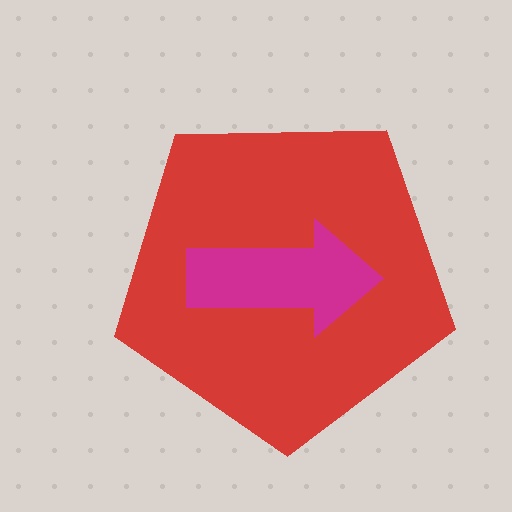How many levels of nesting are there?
2.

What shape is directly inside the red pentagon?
The magenta arrow.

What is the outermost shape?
The red pentagon.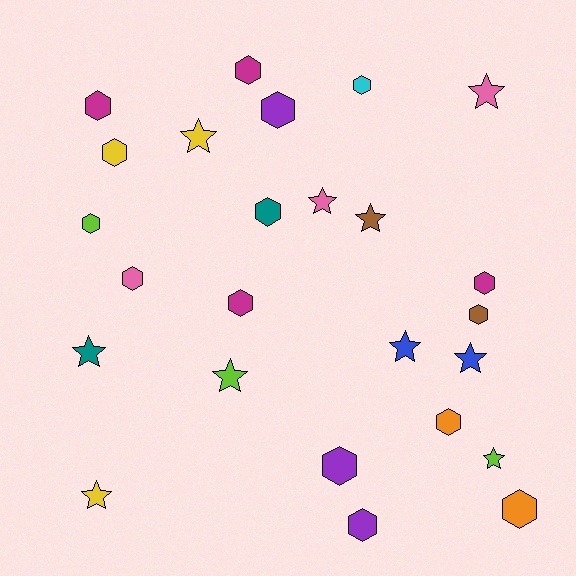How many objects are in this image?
There are 25 objects.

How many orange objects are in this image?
There are 2 orange objects.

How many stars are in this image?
There are 10 stars.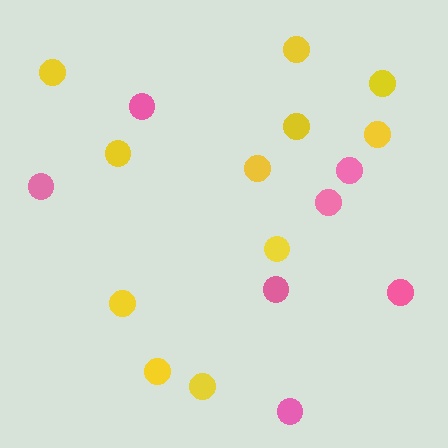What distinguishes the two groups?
There are 2 groups: one group of yellow circles (11) and one group of pink circles (7).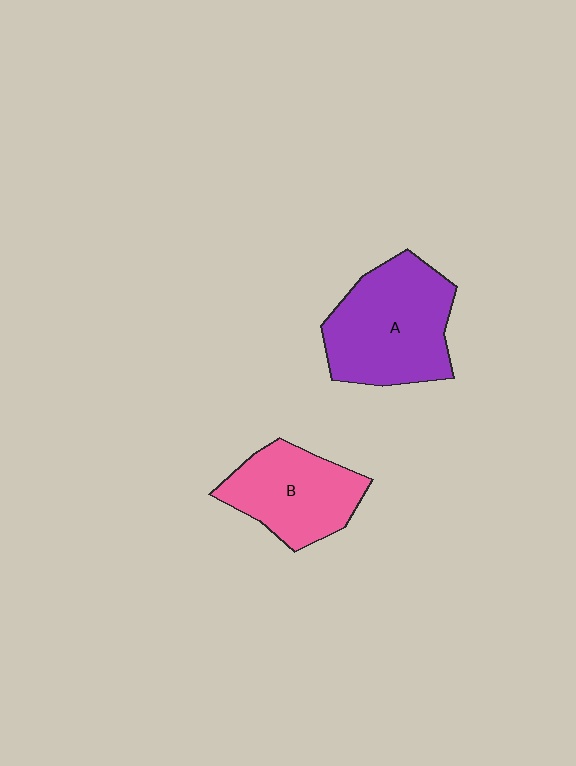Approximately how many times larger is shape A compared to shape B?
Approximately 1.3 times.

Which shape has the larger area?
Shape A (purple).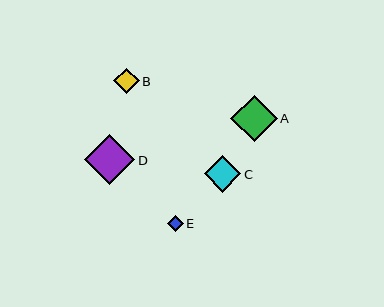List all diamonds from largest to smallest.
From largest to smallest: D, A, C, B, E.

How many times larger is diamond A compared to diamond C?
Diamond A is approximately 1.3 times the size of diamond C.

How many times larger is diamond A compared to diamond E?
Diamond A is approximately 3.0 times the size of diamond E.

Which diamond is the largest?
Diamond D is the largest with a size of approximately 50 pixels.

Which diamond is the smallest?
Diamond E is the smallest with a size of approximately 15 pixels.